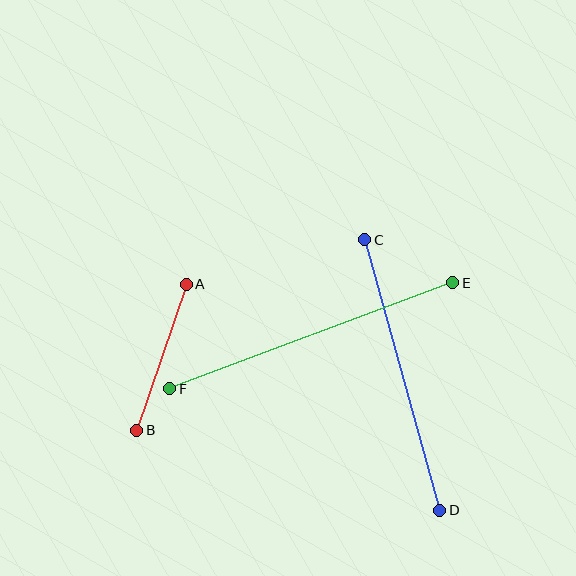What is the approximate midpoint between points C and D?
The midpoint is at approximately (402, 375) pixels.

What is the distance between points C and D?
The distance is approximately 281 pixels.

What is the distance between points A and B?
The distance is approximately 154 pixels.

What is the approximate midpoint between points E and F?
The midpoint is at approximately (311, 336) pixels.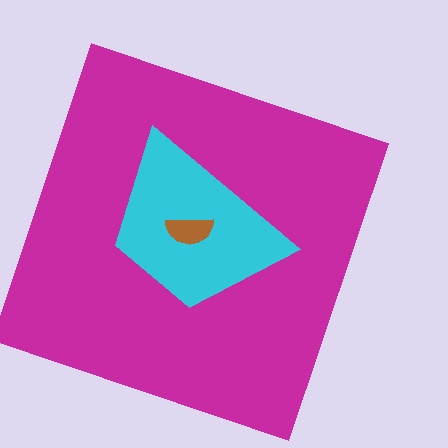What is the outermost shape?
The magenta square.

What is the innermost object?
The brown semicircle.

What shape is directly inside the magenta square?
The cyan trapezoid.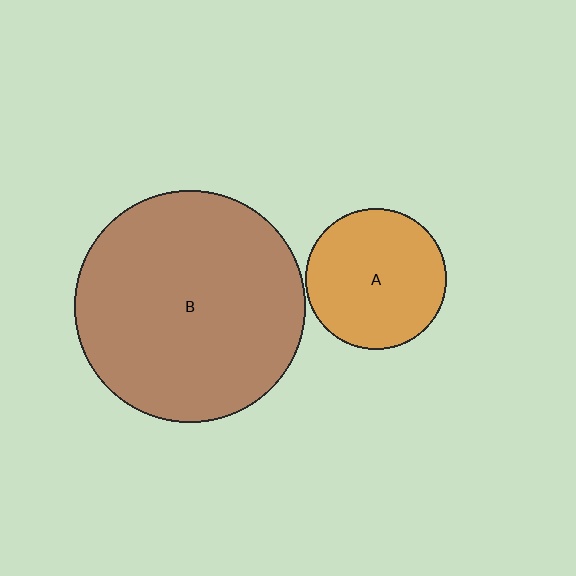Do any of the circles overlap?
No, none of the circles overlap.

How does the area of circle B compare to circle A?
Approximately 2.7 times.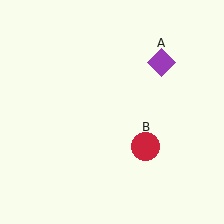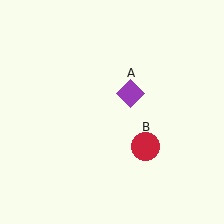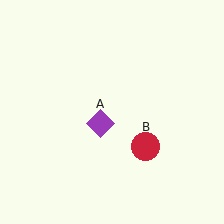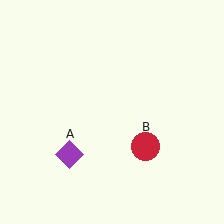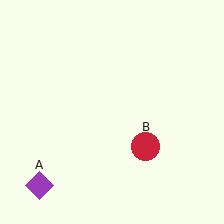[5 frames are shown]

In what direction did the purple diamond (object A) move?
The purple diamond (object A) moved down and to the left.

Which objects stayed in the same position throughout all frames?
Red circle (object B) remained stationary.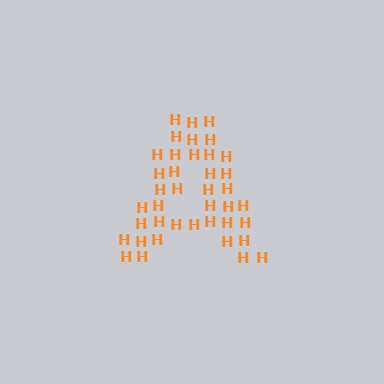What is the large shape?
The large shape is the letter A.